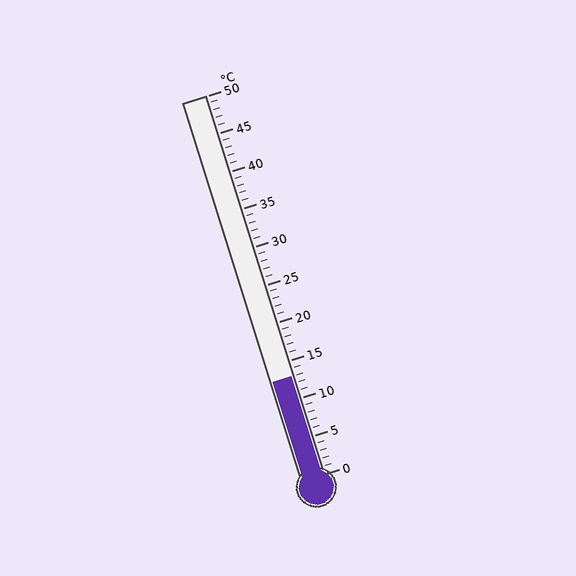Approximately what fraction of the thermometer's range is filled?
The thermometer is filled to approximately 25% of its range.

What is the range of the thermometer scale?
The thermometer scale ranges from 0°C to 50°C.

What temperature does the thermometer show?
The thermometer shows approximately 13°C.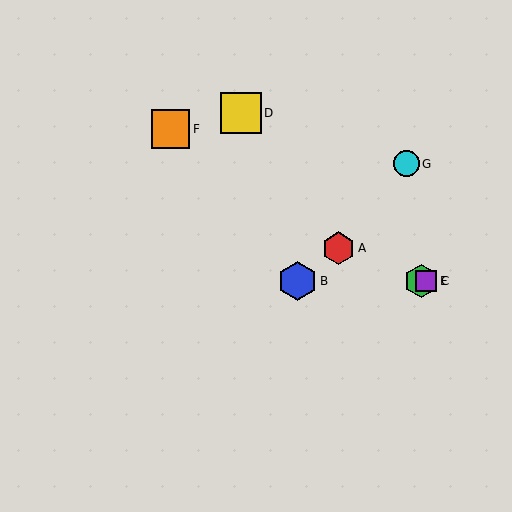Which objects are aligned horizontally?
Objects B, C, E are aligned horizontally.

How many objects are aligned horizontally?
3 objects (B, C, E) are aligned horizontally.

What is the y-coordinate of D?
Object D is at y≈113.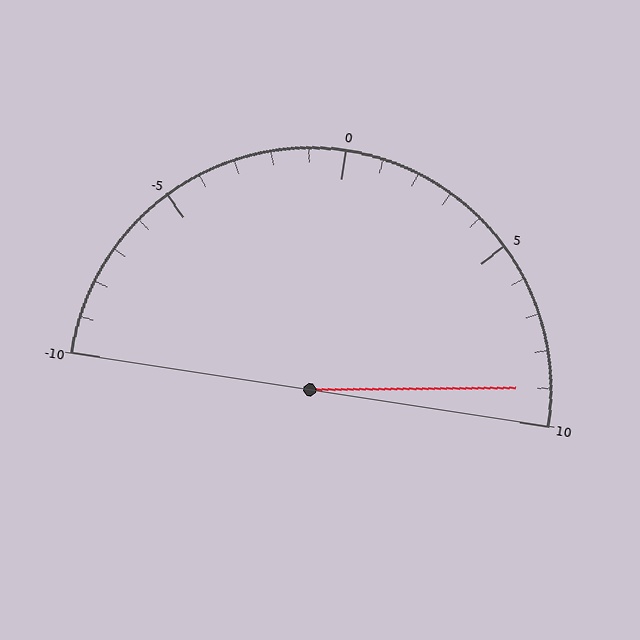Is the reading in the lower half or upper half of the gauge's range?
The reading is in the upper half of the range (-10 to 10).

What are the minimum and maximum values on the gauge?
The gauge ranges from -10 to 10.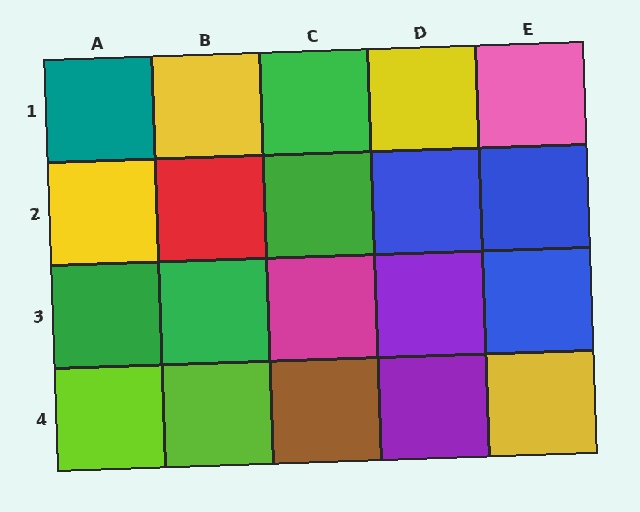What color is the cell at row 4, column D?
Purple.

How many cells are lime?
2 cells are lime.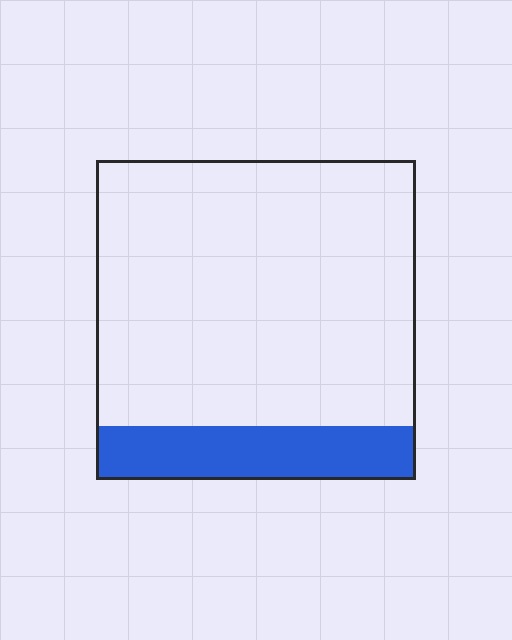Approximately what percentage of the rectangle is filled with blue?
Approximately 15%.